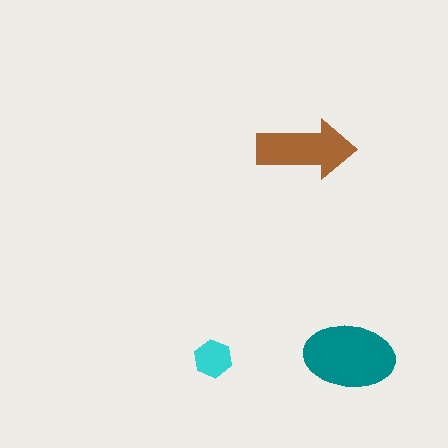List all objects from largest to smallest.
The teal ellipse, the brown arrow, the cyan hexagon.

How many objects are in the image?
There are 3 objects in the image.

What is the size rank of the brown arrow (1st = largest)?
2nd.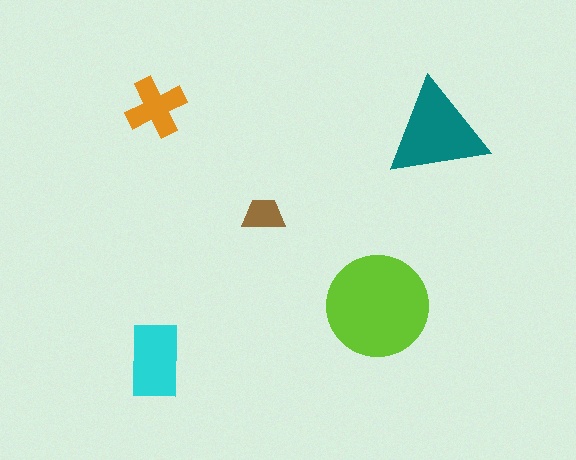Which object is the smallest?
The brown trapezoid.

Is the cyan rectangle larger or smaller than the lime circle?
Smaller.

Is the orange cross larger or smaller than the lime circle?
Smaller.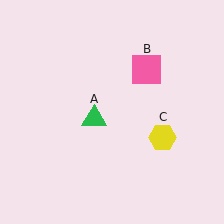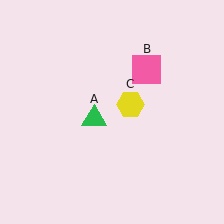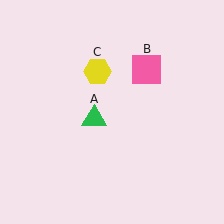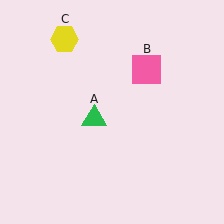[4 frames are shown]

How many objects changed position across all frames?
1 object changed position: yellow hexagon (object C).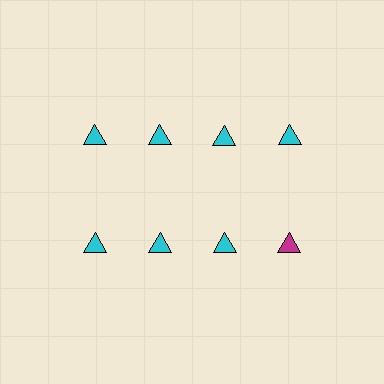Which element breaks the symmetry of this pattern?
The magenta triangle in the second row, second from right column breaks the symmetry. All other shapes are cyan triangles.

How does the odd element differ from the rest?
It has a different color: magenta instead of cyan.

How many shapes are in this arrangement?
There are 8 shapes arranged in a grid pattern.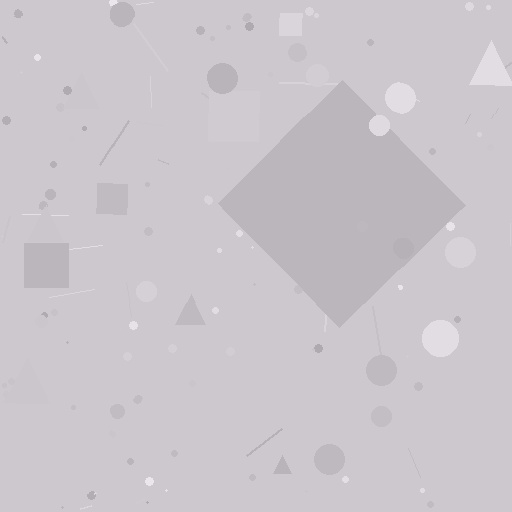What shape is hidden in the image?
A diamond is hidden in the image.